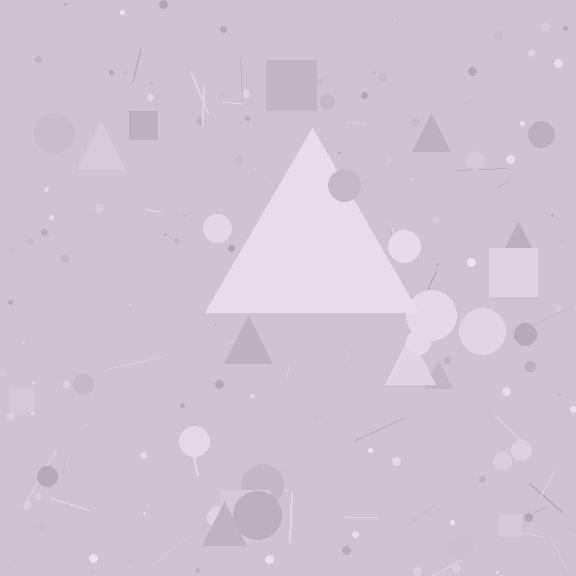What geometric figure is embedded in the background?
A triangle is embedded in the background.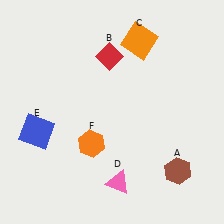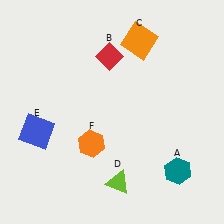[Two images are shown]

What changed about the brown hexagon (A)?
In Image 1, A is brown. In Image 2, it changed to teal.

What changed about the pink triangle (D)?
In Image 1, D is pink. In Image 2, it changed to lime.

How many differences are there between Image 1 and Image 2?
There are 2 differences between the two images.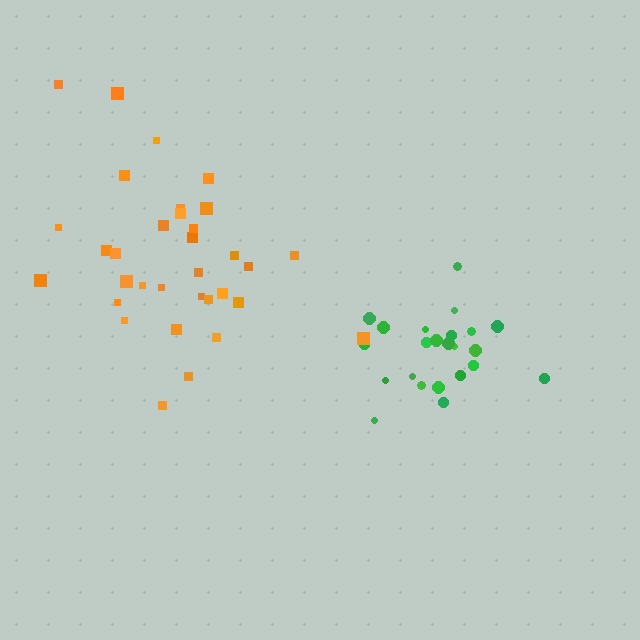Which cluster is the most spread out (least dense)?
Orange.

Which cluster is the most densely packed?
Green.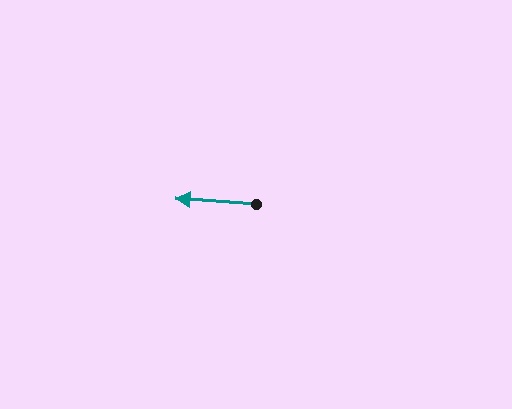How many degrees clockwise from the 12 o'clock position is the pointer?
Approximately 274 degrees.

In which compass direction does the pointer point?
West.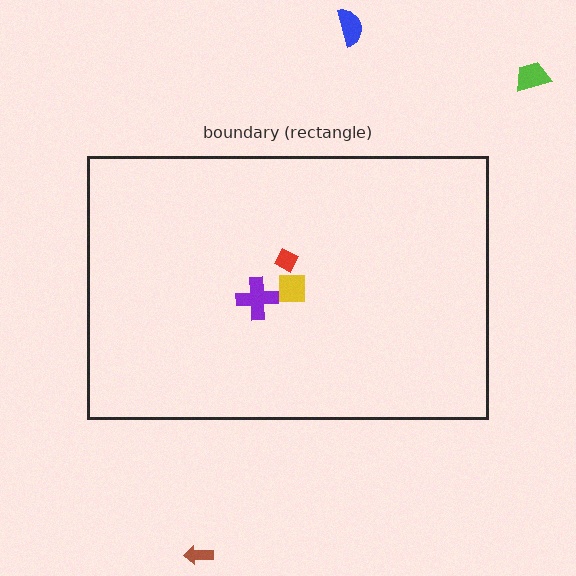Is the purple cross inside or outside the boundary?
Inside.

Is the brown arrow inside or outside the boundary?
Outside.